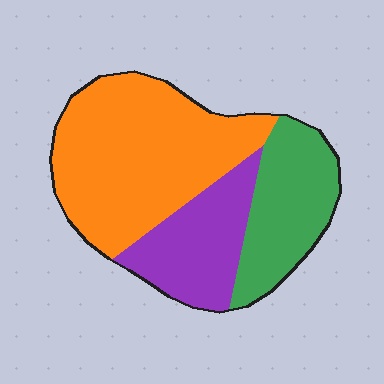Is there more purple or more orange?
Orange.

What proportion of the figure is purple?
Purple covers 24% of the figure.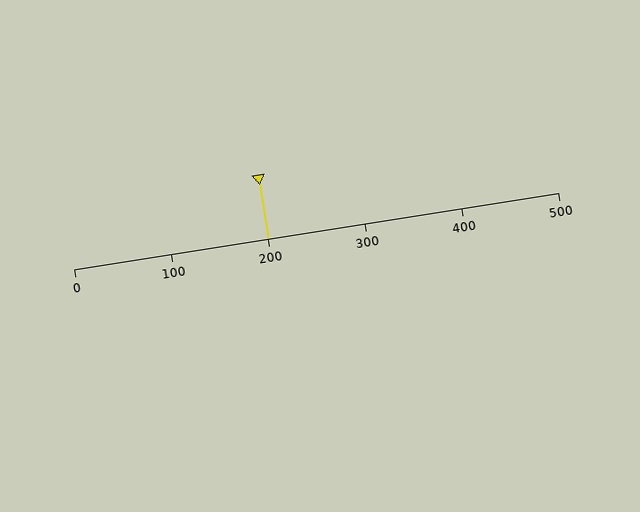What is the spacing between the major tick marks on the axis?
The major ticks are spaced 100 apart.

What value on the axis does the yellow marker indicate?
The marker indicates approximately 200.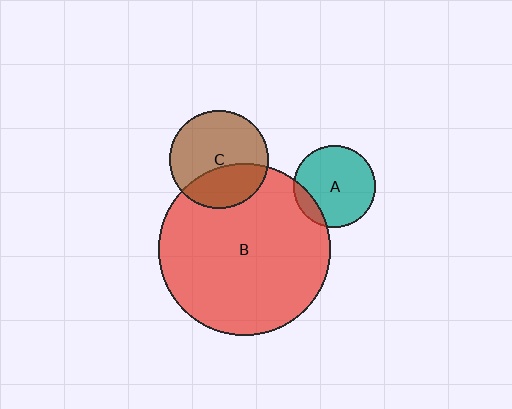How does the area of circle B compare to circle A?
Approximately 4.4 times.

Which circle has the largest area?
Circle B (red).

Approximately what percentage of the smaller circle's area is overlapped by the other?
Approximately 10%.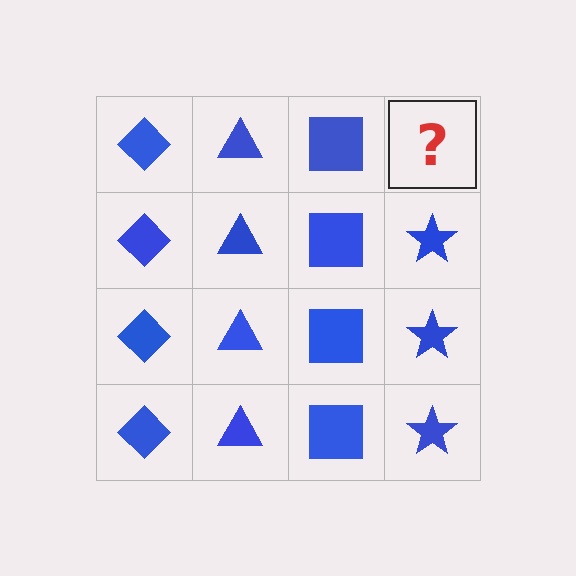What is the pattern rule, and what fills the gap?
The rule is that each column has a consistent shape. The gap should be filled with a blue star.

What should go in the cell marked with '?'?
The missing cell should contain a blue star.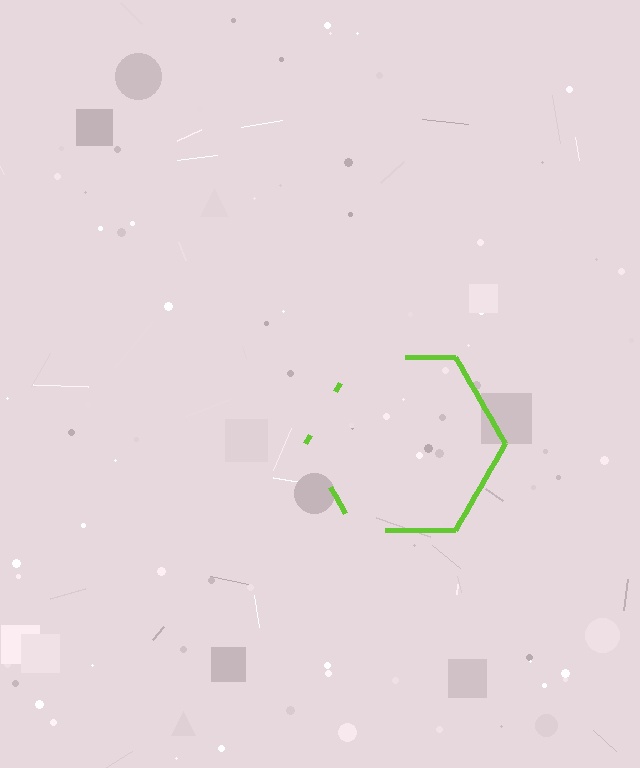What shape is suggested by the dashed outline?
The dashed outline suggests a hexagon.